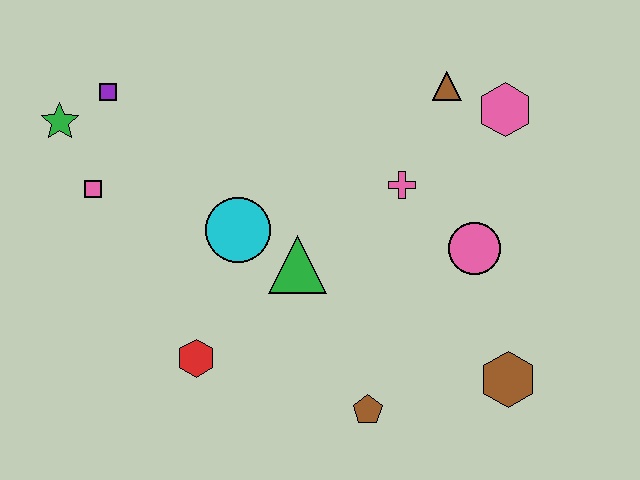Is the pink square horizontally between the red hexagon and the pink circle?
No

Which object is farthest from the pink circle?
The green star is farthest from the pink circle.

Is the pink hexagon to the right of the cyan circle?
Yes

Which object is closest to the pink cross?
The pink circle is closest to the pink cross.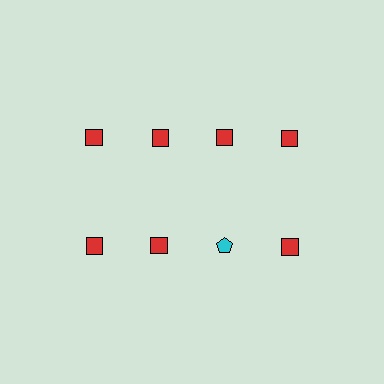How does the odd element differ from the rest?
It differs in both color (cyan instead of red) and shape (pentagon instead of square).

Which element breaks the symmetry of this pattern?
The cyan pentagon in the second row, center column breaks the symmetry. All other shapes are red squares.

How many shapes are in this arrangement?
There are 8 shapes arranged in a grid pattern.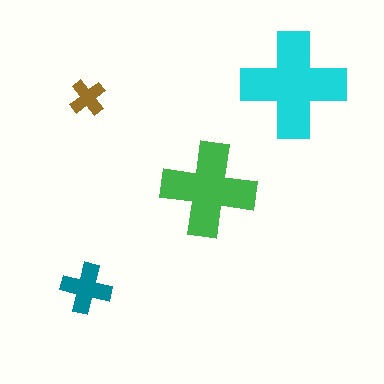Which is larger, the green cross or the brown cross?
The green one.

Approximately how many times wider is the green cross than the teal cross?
About 2 times wider.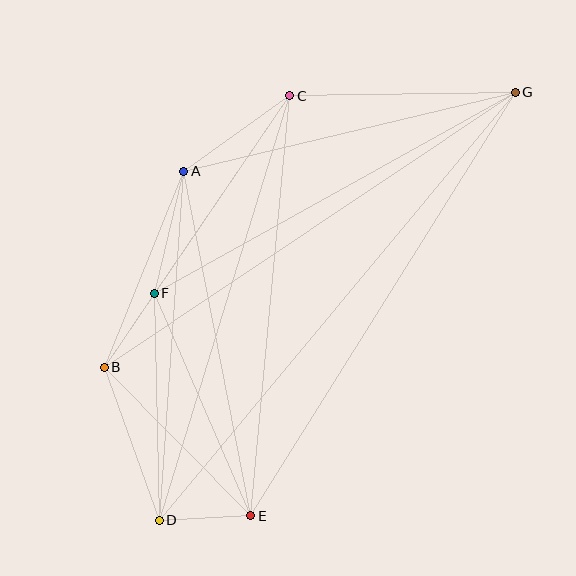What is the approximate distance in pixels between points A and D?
The distance between A and D is approximately 350 pixels.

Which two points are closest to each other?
Points B and F are closest to each other.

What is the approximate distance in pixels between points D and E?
The distance between D and E is approximately 92 pixels.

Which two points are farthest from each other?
Points D and G are farthest from each other.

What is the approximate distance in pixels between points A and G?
The distance between A and G is approximately 340 pixels.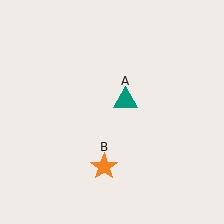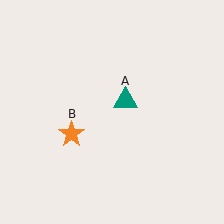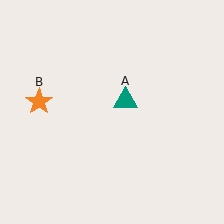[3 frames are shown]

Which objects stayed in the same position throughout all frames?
Teal triangle (object A) remained stationary.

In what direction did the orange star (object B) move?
The orange star (object B) moved up and to the left.